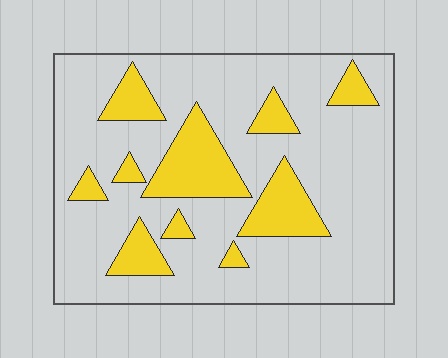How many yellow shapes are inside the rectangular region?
10.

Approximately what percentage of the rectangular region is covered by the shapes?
Approximately 20%.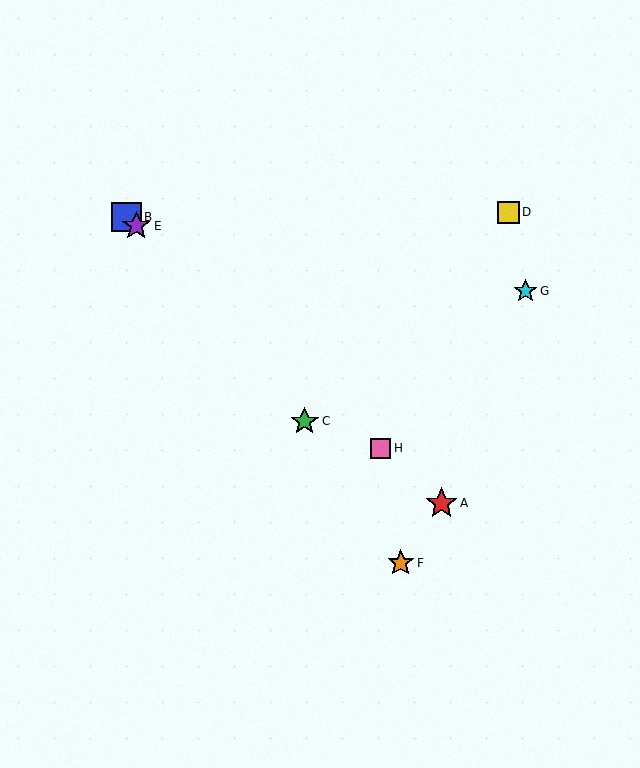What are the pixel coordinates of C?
Object C is at (305, 421).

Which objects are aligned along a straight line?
Objects A, B, E, H are aligned along a straight line.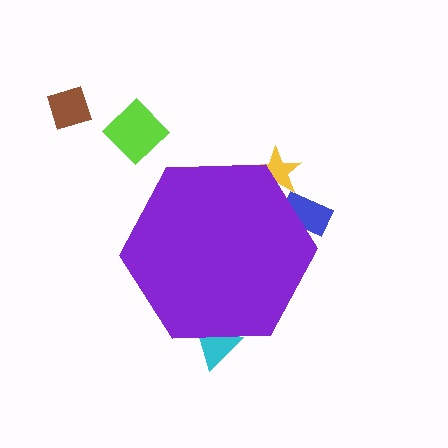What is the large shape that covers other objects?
A purple hexagon.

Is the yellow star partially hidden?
Yes, the yellow star is partially hidden behind the purple hexagon.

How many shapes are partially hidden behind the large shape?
3 shapes are partially hidden.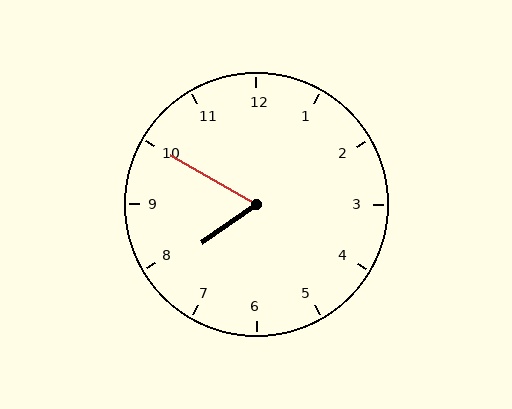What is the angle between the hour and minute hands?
Approximately 65 degrees.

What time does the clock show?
7:50.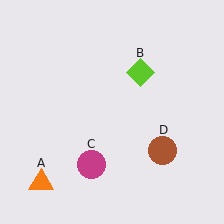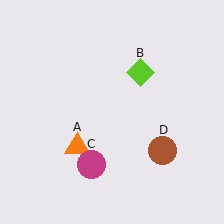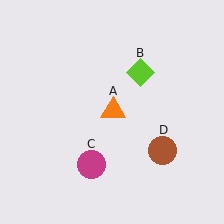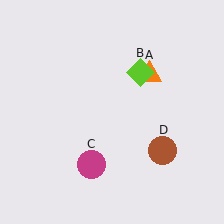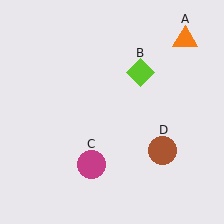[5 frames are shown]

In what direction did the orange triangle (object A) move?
The orange triangle (object A) moved up and to the right.